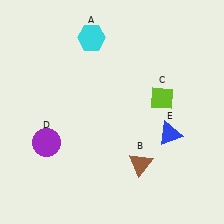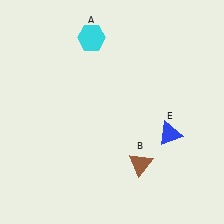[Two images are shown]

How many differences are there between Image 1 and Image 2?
There are 2 differences between the two images.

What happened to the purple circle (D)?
The purple circle (D) was removed in Image 2. It was in the bottom-left area of Image 1.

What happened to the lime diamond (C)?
The lime diamond (C) was removed in Image 2. It was in the top-right area of Image 1.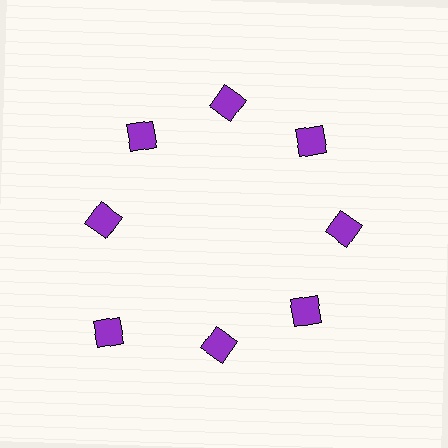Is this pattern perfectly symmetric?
No. The 8 purple diamonds are arranged in a ring, but one element near the 8 o'clock position is pushed outward from the center, breaking the 8-fold rotational symmetry.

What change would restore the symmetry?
The symmetry would be restored by moving it inward, back onto the ring so that all 8 diamonds sit at equal angles and equal distance from the center.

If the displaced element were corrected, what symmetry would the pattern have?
It would have 8-fold rotational symmetry — the pattern would map onto itself every 45 degrees.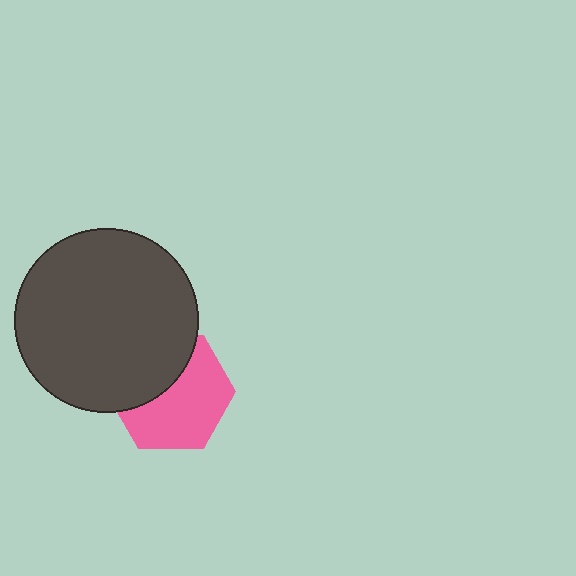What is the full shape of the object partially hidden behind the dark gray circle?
The partially hidden object is a pink hexagon.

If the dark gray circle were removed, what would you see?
You would see the complete pink hexagon.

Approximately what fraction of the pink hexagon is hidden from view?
Roughly 39% of the pink hexagon is hidden behind the dark gray circle.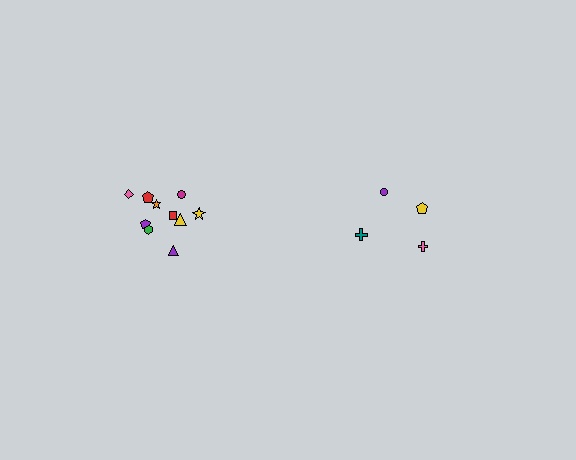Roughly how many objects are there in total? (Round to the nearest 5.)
Roughly 15 objects in total.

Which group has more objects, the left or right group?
The left group.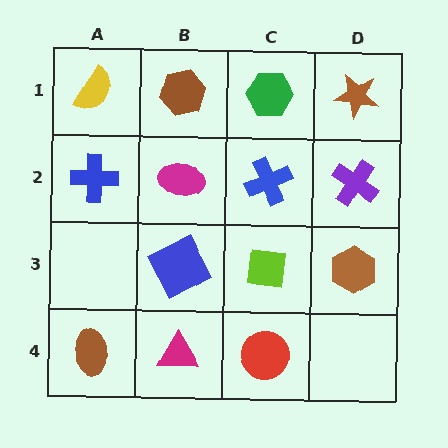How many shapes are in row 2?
4 shapes.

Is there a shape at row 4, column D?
No, that cell is empty.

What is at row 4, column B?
A magenta triangle.